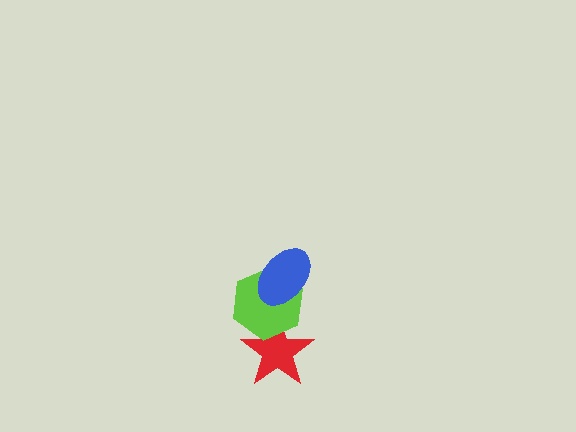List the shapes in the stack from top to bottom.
From top to bottom: the blue ellipse, the lime hexagon, the red star.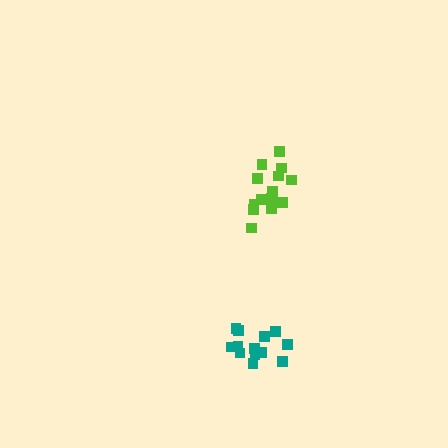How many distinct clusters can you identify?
There are 2 distinct clusters.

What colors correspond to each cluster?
The clusters are colored: lime, teal.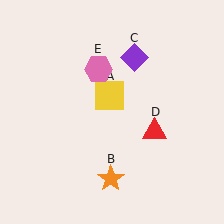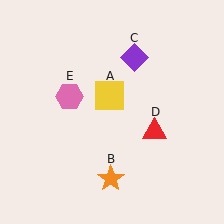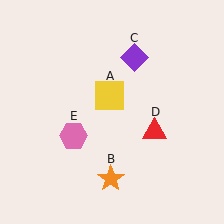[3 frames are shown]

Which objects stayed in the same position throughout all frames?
Yellow square (object A) and orange star (object B) and purple diamond (object C) and red triangle (object D) remained stationary.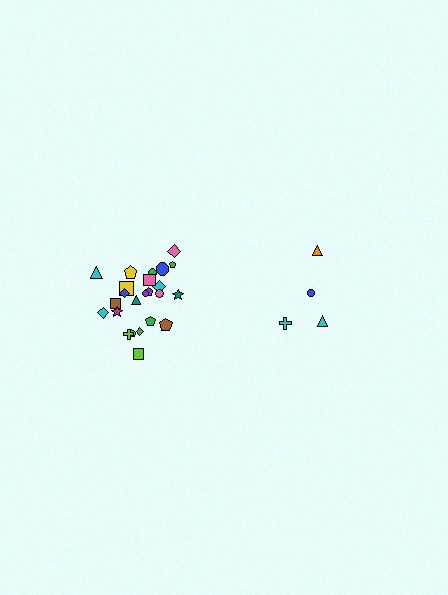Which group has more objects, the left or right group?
The left group.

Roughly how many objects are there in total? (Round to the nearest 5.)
Roughly 30 objects in total.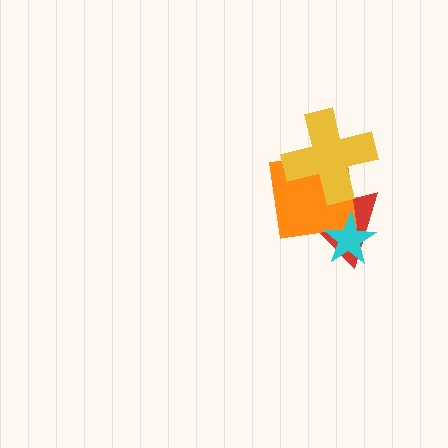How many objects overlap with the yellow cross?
2 objects overlap with the yellow cross.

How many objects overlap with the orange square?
3 objects overlap with the orange square.